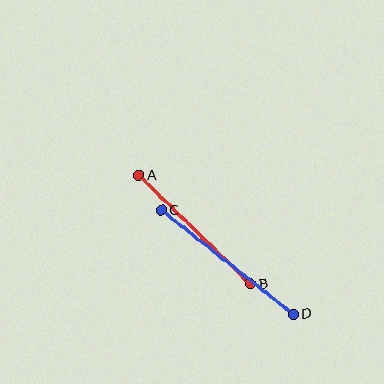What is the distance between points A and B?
The distance is approximately 156 pixels.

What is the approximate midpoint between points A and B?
The midpoint is at approximately (195, 230) pixels.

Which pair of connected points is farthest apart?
Points C and D are farthest apart.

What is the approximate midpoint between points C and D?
The midpoint is at approximately (227, 262) pixels.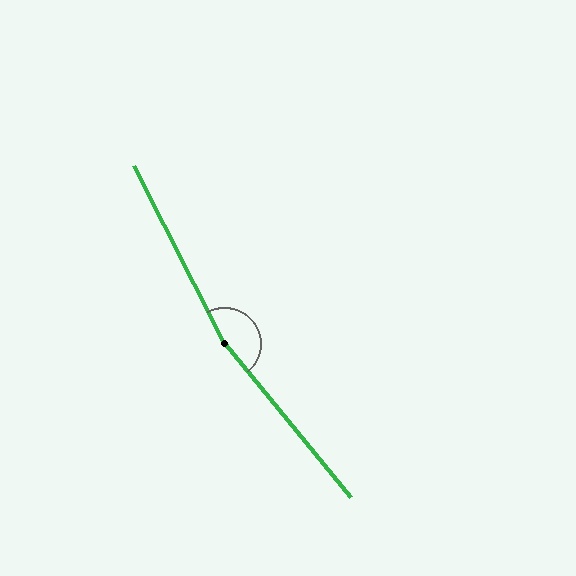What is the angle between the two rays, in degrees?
Approximately 168 degrees.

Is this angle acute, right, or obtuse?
It is obtuse.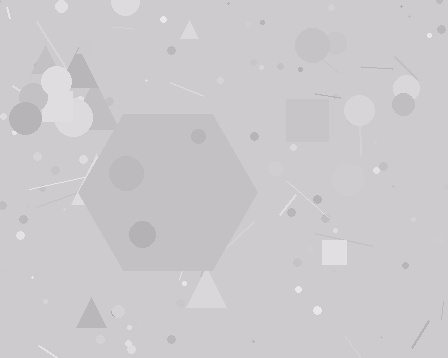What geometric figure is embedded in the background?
A hexagon is embedded in the background.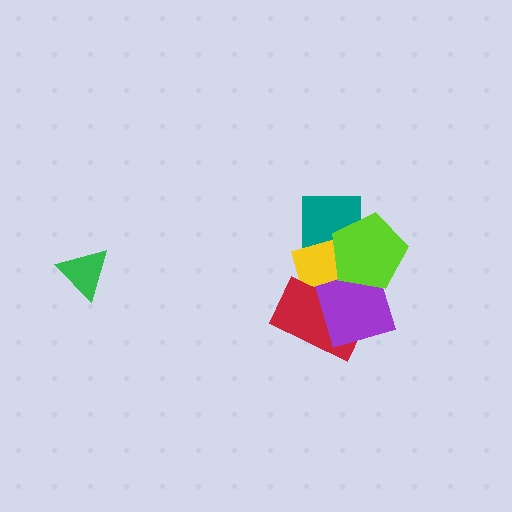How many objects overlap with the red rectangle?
2 objects overlap with the red rectangle.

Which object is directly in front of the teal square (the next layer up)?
The yellow diamond is directly in front of the teal square.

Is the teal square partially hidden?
Yes, it is partially covered by another shape.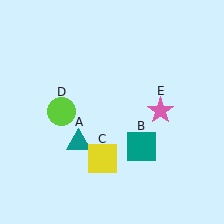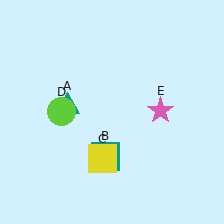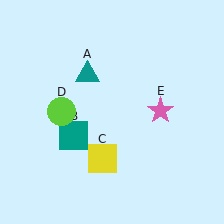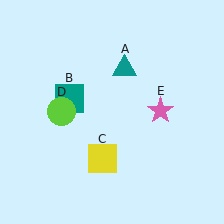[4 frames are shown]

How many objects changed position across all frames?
2 objects changed position: teal triangle (object A), teal square (object B).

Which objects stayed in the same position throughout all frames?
Yellow square (object C) and lime circle (object D) and pink star (object E) remained stationary.